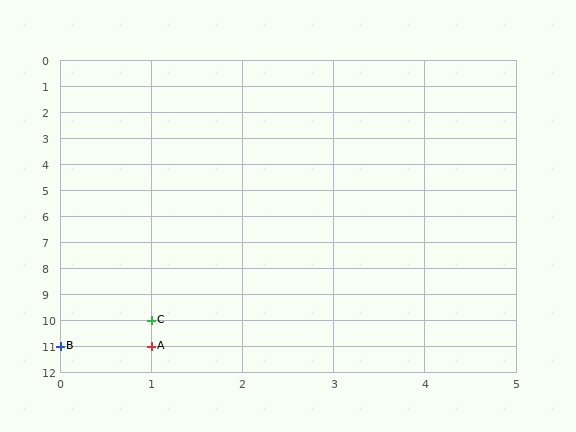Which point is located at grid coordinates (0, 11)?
Point B is at (0, 11).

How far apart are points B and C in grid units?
Points B and C are 1 column and 1 row apart (about 1.4 grid units diagonally).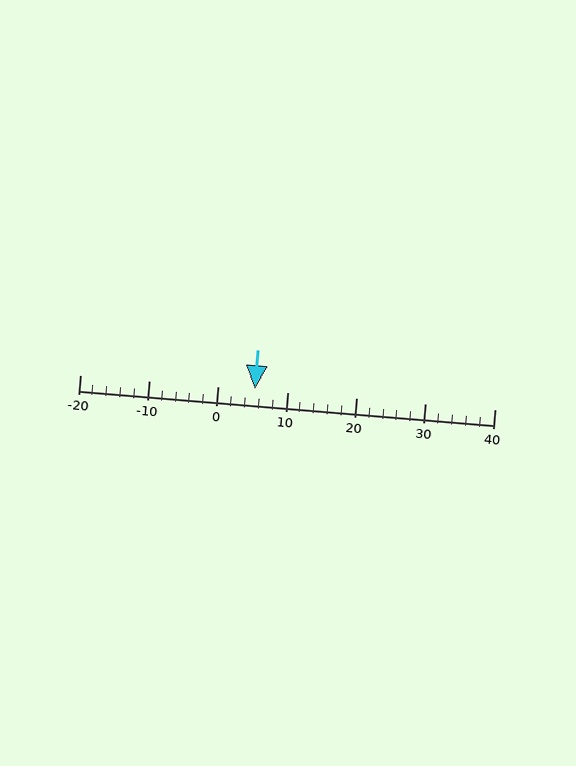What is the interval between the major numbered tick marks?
The major tick marks are spaced 10 units apart.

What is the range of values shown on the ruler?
The ruler shows values from -20 to 40.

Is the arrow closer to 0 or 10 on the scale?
The arrow is closer to 10.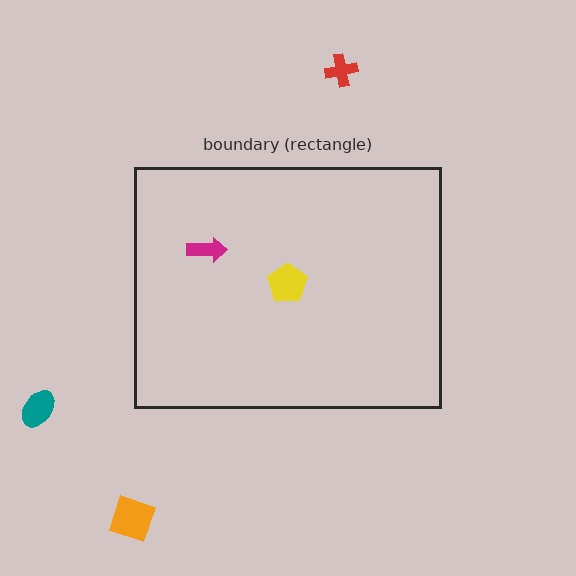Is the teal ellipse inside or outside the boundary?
Outside.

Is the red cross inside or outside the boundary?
Outside.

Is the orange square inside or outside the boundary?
Outside.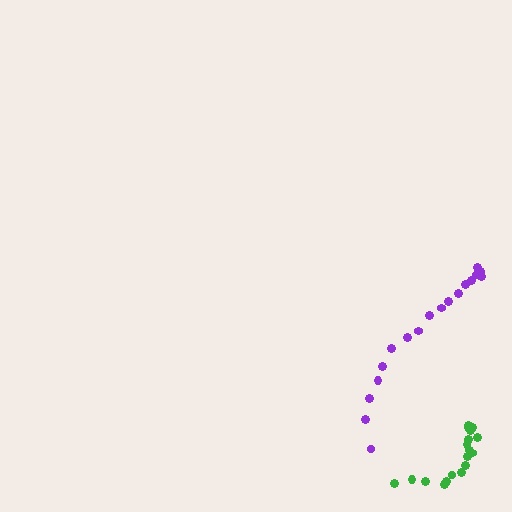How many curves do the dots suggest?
There are 2 distinct paths.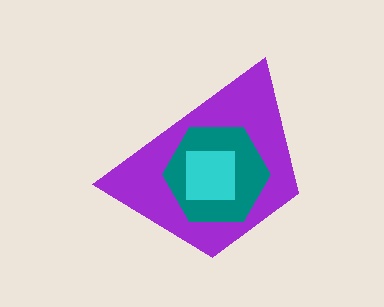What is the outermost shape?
The purple trapezoid.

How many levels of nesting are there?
3.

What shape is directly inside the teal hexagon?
The cyan square.